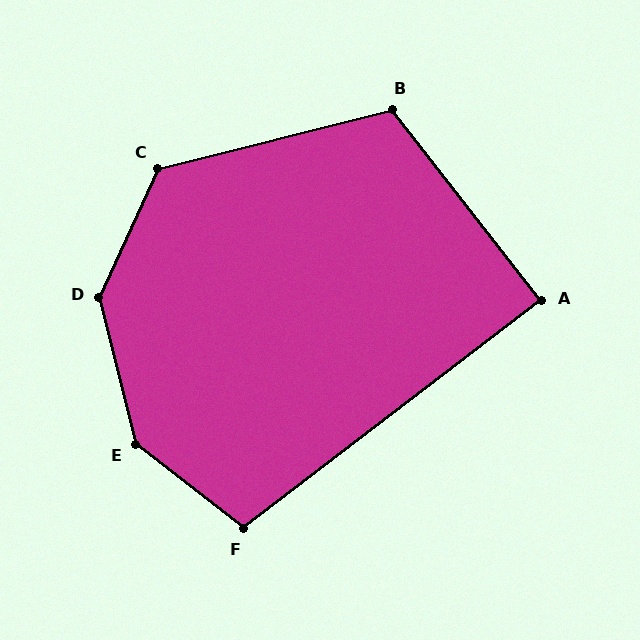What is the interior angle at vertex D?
Approximately 142 degrees (obtuse).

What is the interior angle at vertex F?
Approximately 104 degrees (obtuse).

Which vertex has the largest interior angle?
E, at approximately 142 degrees.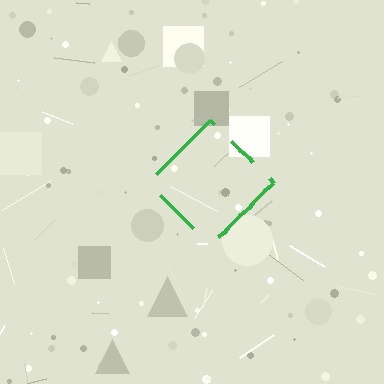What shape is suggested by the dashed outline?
The dashed outline suggests a diamond.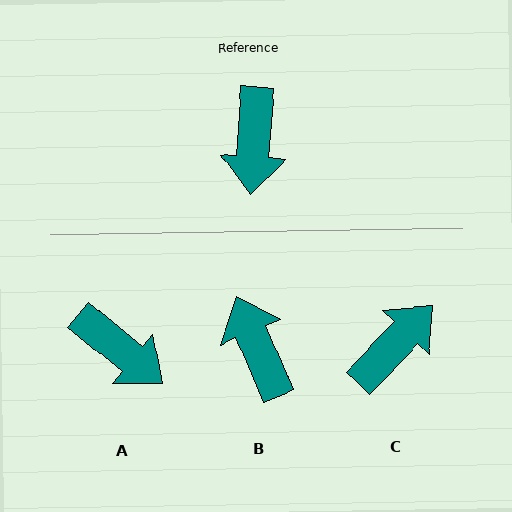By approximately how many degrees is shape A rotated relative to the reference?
Approximately 54 degrees counter-clockwise.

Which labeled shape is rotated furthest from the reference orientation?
B, about 153 degrees away.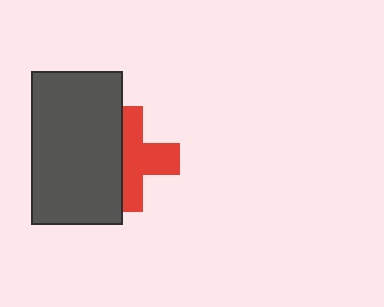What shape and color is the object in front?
The object in front is a dark gray rectangle.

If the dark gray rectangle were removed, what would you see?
You would see the complete red cross.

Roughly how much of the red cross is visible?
About half of it is visible (roughly 57%).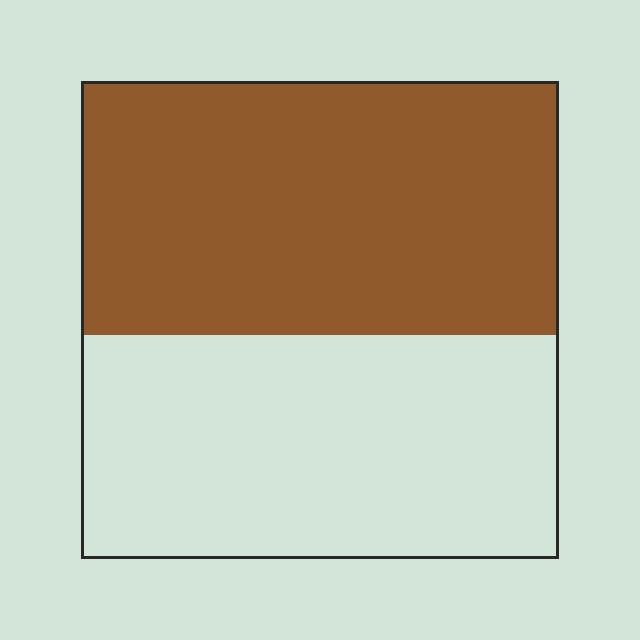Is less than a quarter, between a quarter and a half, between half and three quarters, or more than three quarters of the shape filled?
Between half and three quarters.